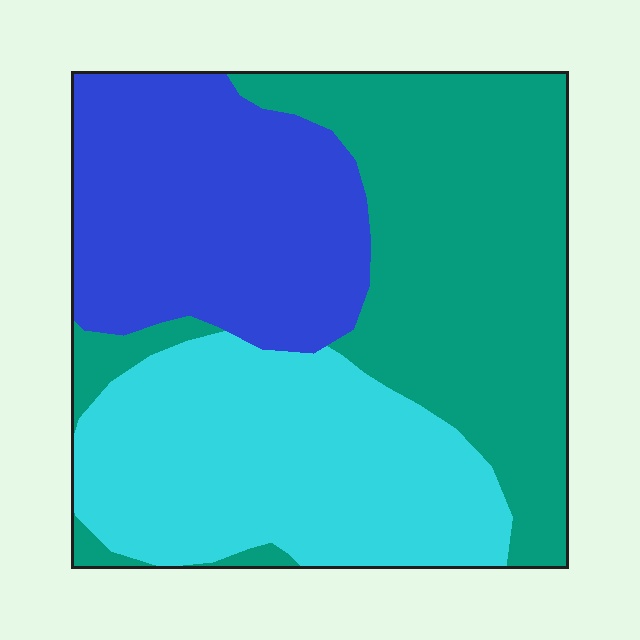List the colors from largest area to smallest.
From largest to smallest: teal, cyan, blue.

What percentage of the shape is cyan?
Cyan covers around 30% of the shape.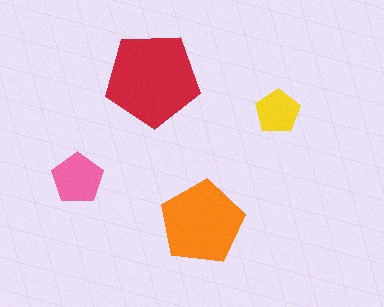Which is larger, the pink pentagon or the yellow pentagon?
The pink one.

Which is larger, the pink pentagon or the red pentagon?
The red one.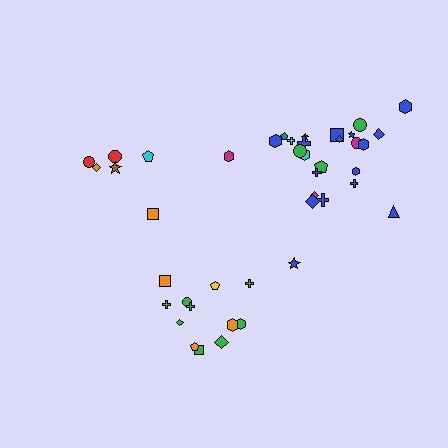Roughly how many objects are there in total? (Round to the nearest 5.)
Roughly 45 objects in total.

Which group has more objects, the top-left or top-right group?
The top-right group.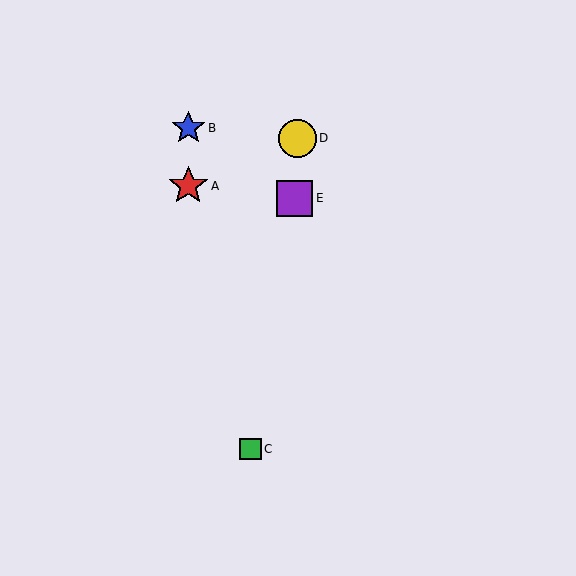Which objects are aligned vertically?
Objects A, B are aligned vertically.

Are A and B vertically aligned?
Yes, both are at x≈188.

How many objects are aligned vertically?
2 objects (A, B) are aligned vertically.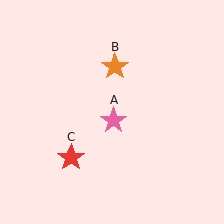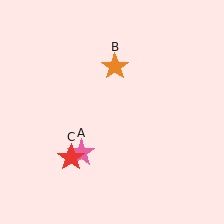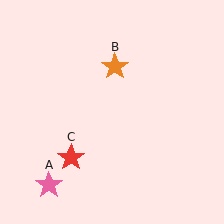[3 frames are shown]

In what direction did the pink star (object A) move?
The pink star (object A) moved down and to the left.